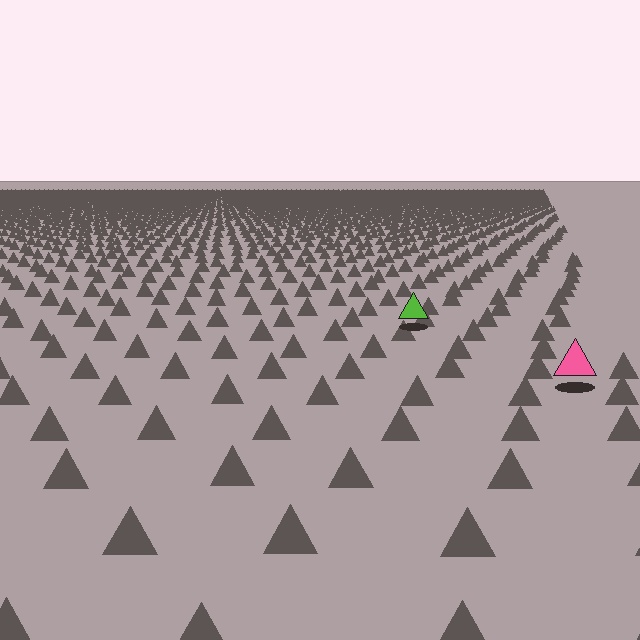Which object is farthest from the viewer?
The lime triangle is farthest from the viewer. It appears smaller and the ground texture around it is denser.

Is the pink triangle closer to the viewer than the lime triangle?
Yes. The pink triangle is closer — you can tell from the texture gradient: the ground texture is coarser near it.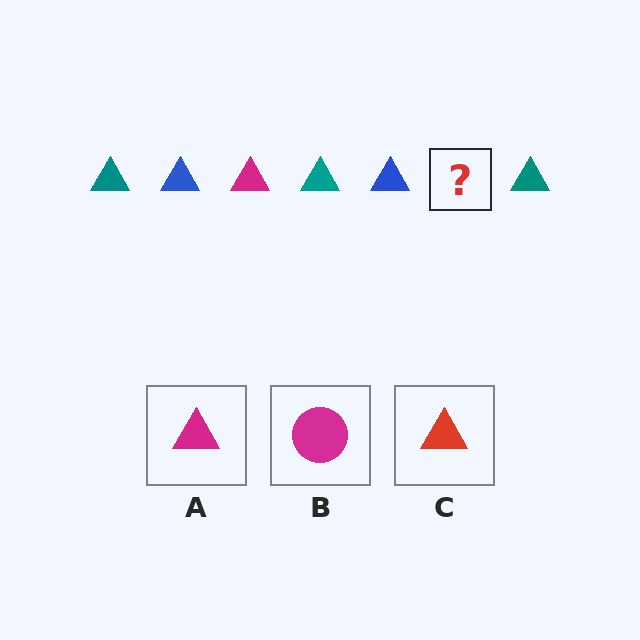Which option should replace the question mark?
Option A.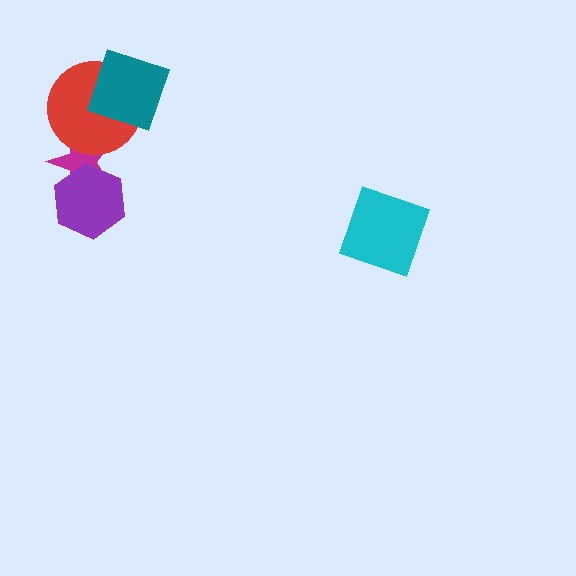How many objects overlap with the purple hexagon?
1 object overlaps with the purple hexagon.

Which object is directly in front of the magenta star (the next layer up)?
The red circle is directly in front of the magenta star.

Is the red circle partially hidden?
Yes, it is partially covered by another shape.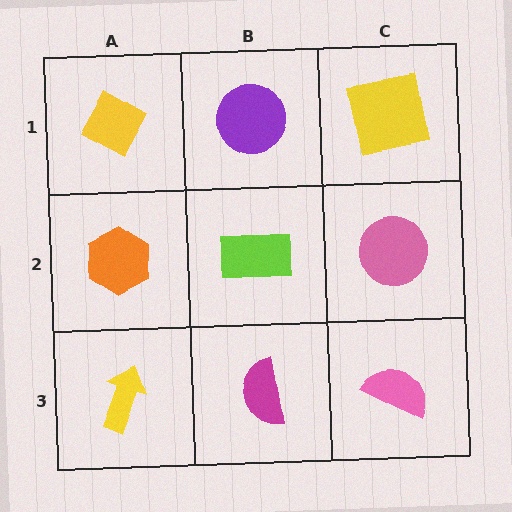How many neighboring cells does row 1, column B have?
3.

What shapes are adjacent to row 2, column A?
A yellow diamond (row 1, column A), a yellow arrow (row 3, column A), a lime rectangle (row 2, column B).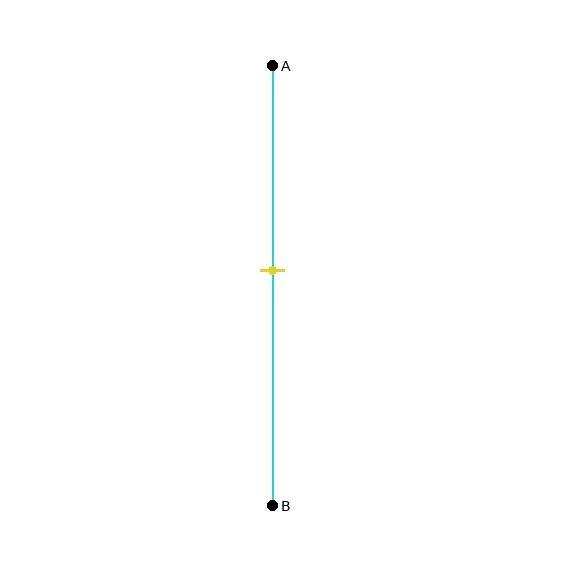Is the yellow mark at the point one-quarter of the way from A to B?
No, the mark is at about 45% from A, not at the 25% one-quarter point.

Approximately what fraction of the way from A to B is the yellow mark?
The yellow mark is approximately 45% of the way from A to B.